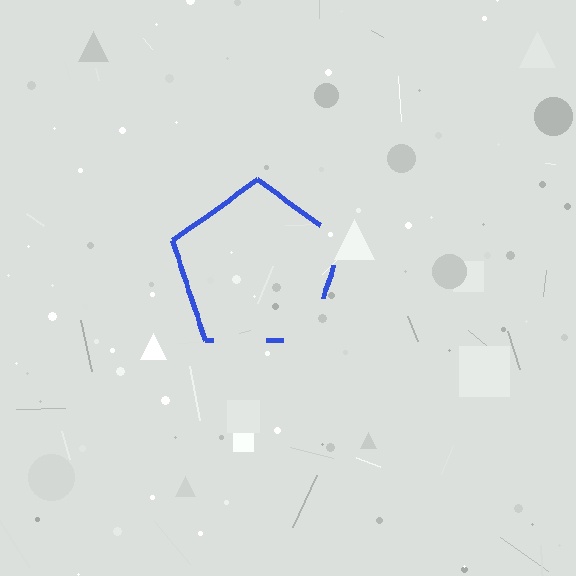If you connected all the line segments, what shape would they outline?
They would outline a pentagon.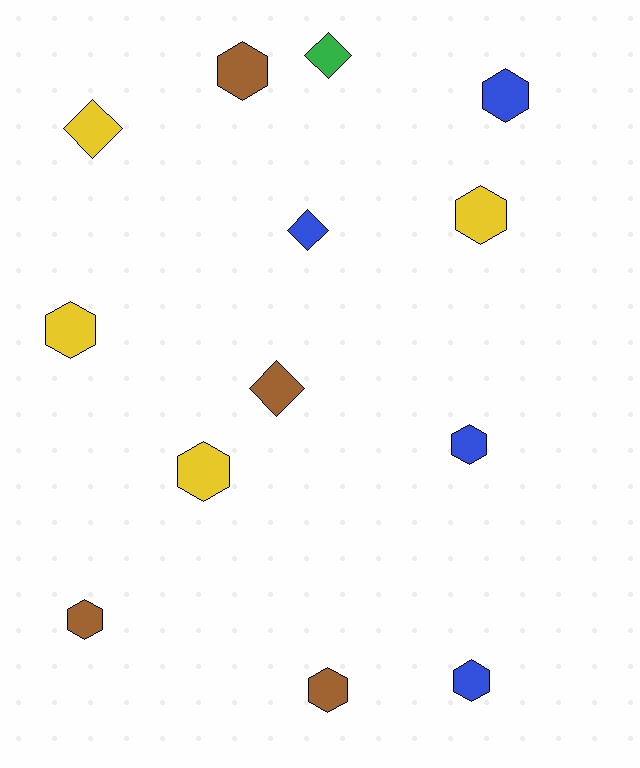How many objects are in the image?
There are 13 objects.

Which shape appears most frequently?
Hexagon, with 9 objects.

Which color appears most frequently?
Blue, with 4 objects.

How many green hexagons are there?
There are no green hexagons.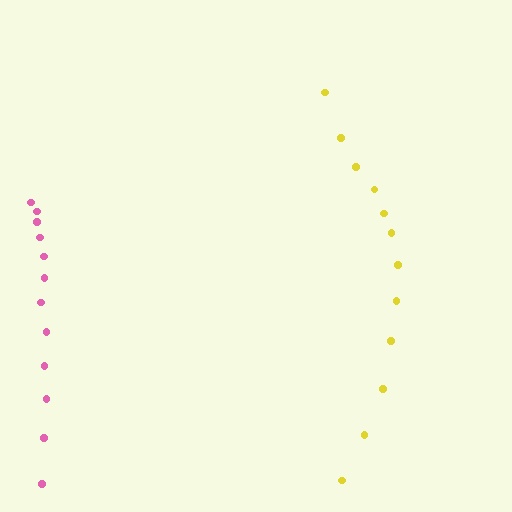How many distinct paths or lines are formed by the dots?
There are 2 distinct paths.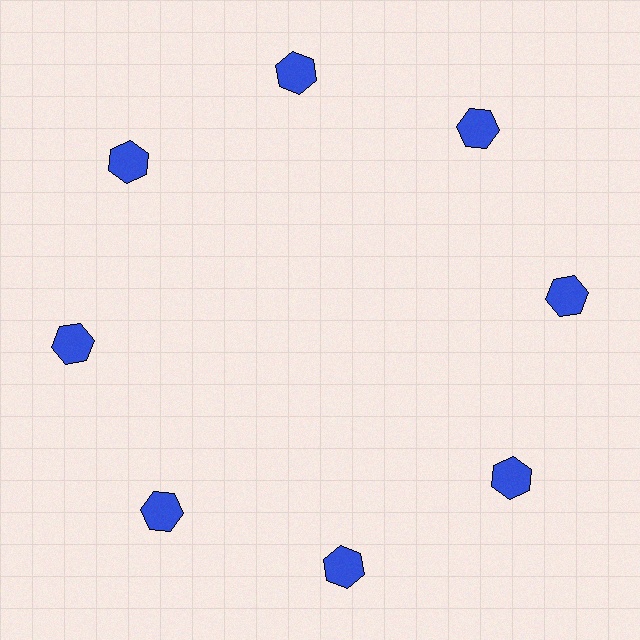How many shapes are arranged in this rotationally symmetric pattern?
There are 8 shapes, arranged in 8 groups of 1.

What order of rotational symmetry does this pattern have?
This pattern has 8-fold rotational symmetry.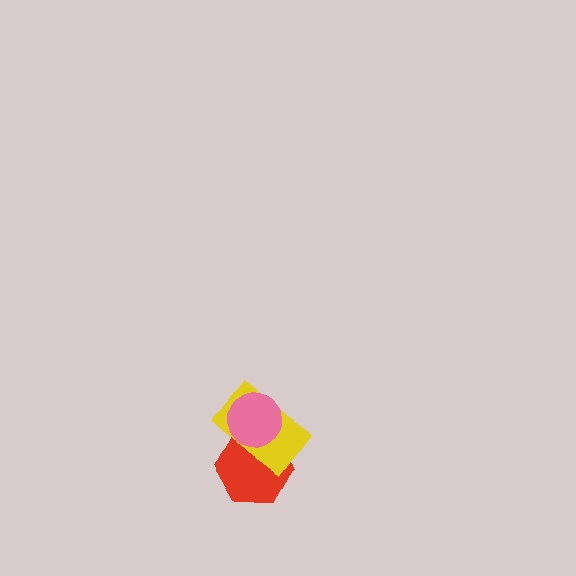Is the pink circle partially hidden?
No, no other shape covers it.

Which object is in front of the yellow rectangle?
The pink circle is in front of the yellow rectangle.